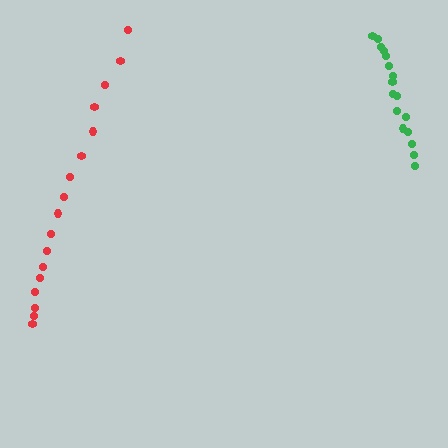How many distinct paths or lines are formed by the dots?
There are 2 distinct paths.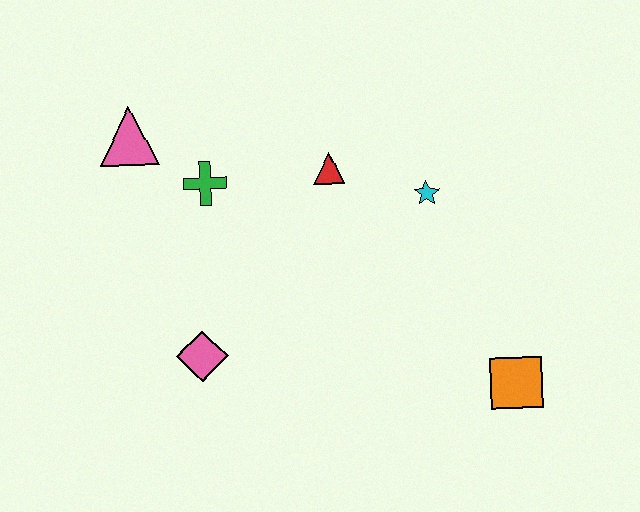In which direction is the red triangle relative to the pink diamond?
The red triangle is above the pink diamond.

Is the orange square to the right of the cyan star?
Yes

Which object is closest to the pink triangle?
The green cross is closest to the pink triangle.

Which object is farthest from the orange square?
The pink triangle is farthest from the orange square.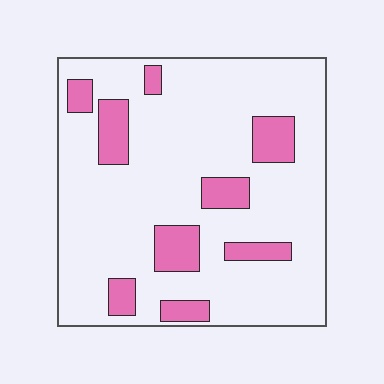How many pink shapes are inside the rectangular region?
9.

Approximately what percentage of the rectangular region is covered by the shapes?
Approximately 15%.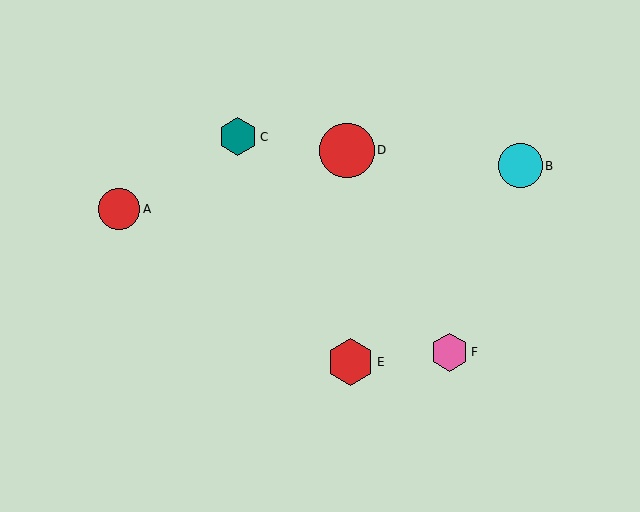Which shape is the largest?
The red circle (labeled D) is the largest.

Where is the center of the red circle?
The center of the red circle is at (347, 150).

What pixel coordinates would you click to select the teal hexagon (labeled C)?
Click at (238, 137) to select the teal hexagon C.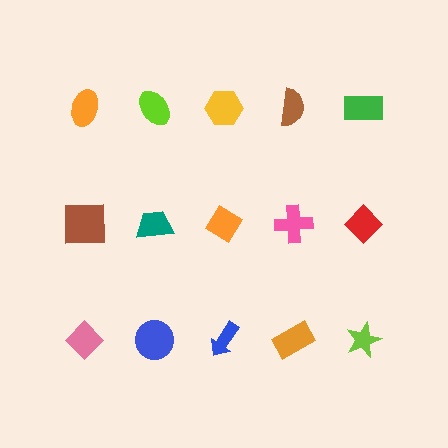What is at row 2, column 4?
A pink cross.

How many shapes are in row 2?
5 shapes.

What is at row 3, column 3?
A blue arrow.